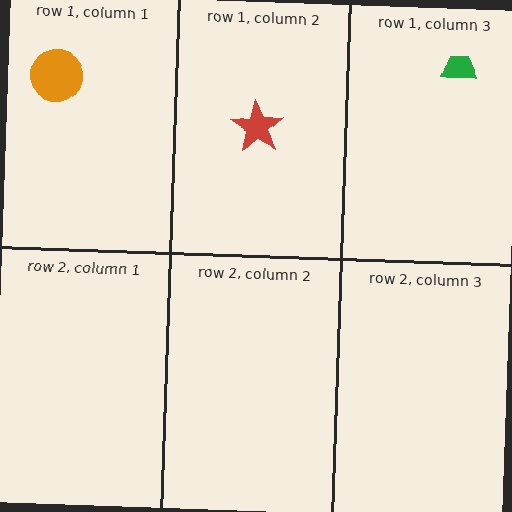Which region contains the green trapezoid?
The row 1, column 3 region.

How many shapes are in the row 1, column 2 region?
1.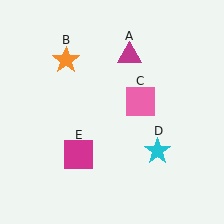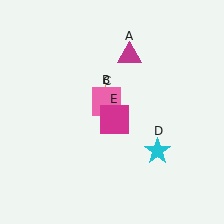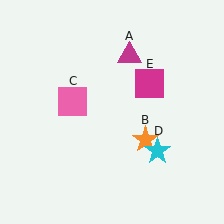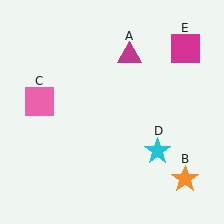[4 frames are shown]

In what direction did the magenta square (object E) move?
The magenta square (object E) moved up and to the right.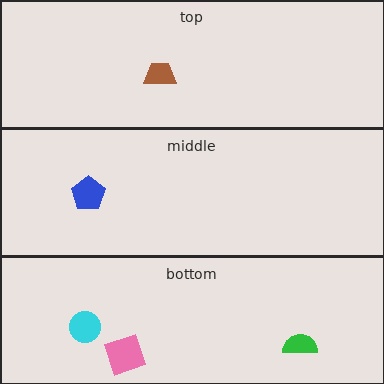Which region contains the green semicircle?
The bottom region.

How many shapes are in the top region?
1.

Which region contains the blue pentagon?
The middle region.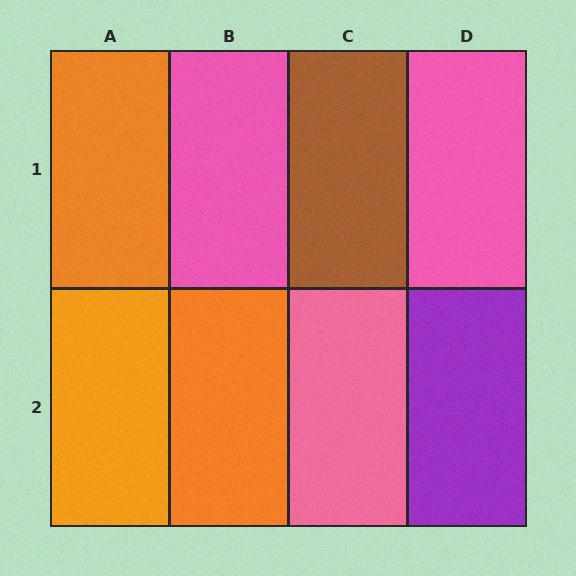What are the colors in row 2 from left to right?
Orange, orange, pink, purple.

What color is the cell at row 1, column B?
Pink.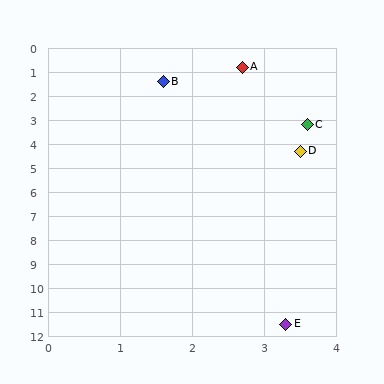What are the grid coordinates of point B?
Point B is at approximately (1.6, 1.4).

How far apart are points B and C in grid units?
Points B and C are about 2.7 grid units apart.